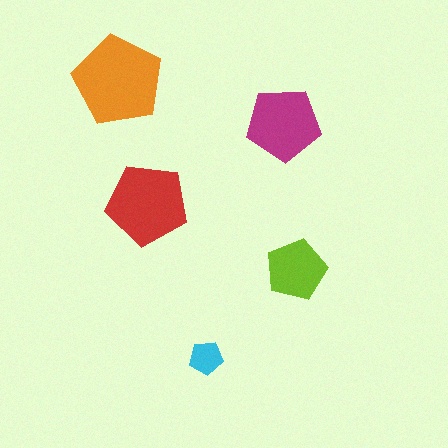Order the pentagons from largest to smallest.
the orange one, the red one, the magenta one, the lime one, the cyan one.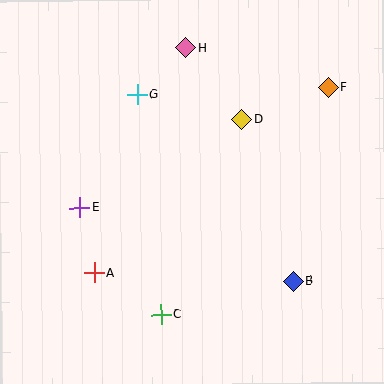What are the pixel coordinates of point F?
Point F is at (328, 87).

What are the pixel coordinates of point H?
Point H is at (186, 48).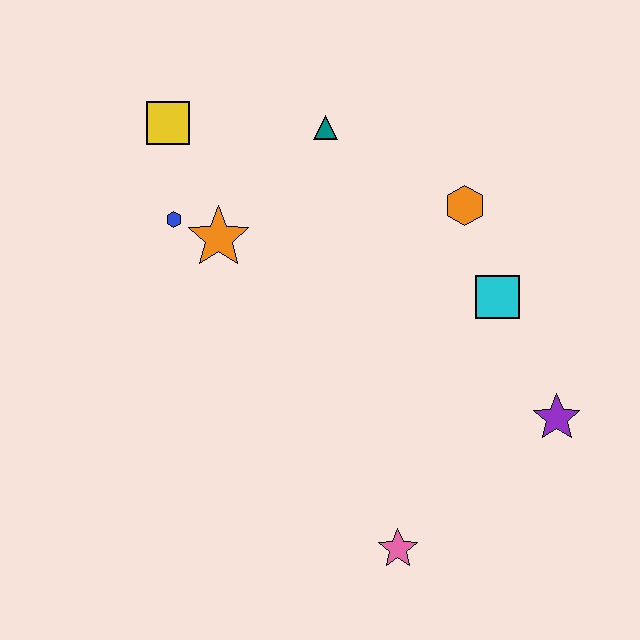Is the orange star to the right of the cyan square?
No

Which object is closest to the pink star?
The purple star is closest to the pink star.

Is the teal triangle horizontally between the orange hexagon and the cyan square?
No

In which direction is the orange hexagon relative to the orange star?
The orange hexagon is to the right of the orange star.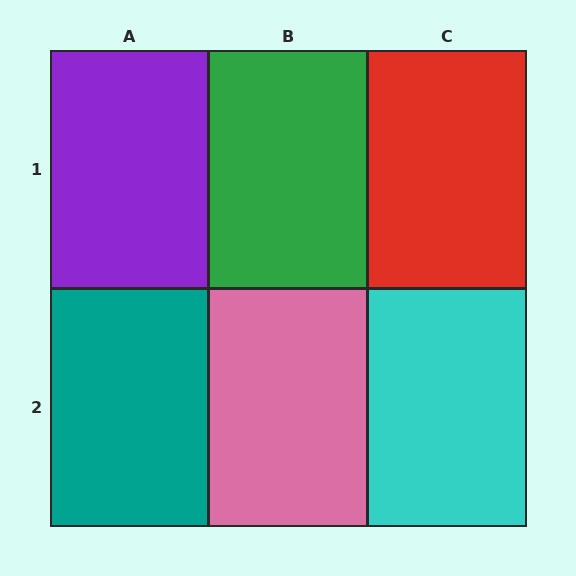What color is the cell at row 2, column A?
Teal.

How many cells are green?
1 cell is green.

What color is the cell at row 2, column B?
Pink.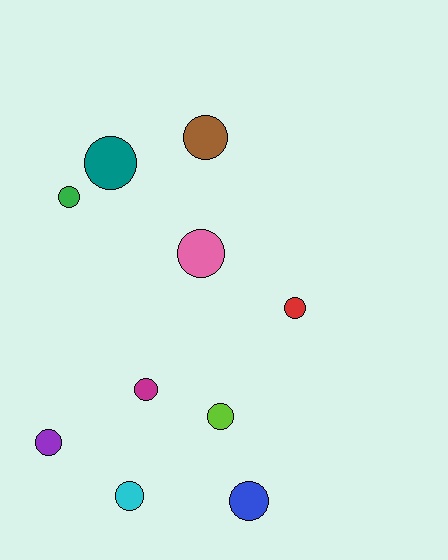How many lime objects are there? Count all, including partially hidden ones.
There is 1 lime object.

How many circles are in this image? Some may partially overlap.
There are 10 circles.